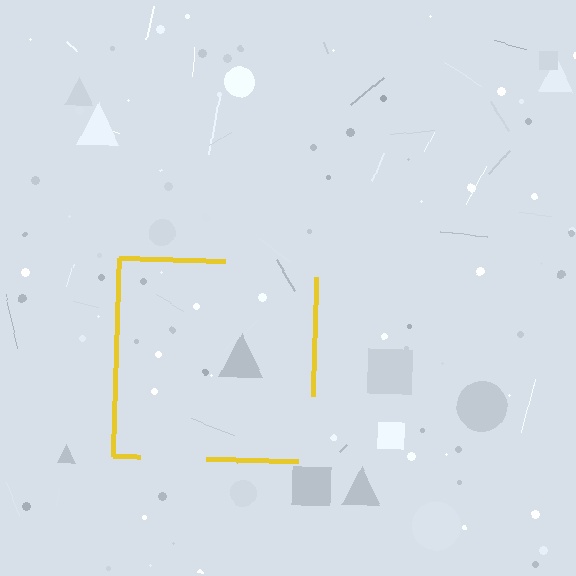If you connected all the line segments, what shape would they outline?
They would outline a square.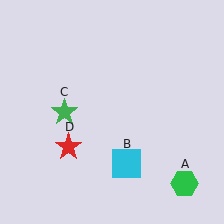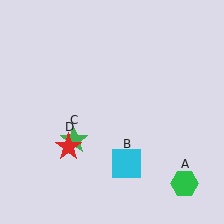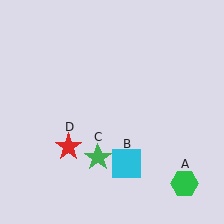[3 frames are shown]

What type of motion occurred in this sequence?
The green star (object C) rotated counterclockwise around the center of the scene.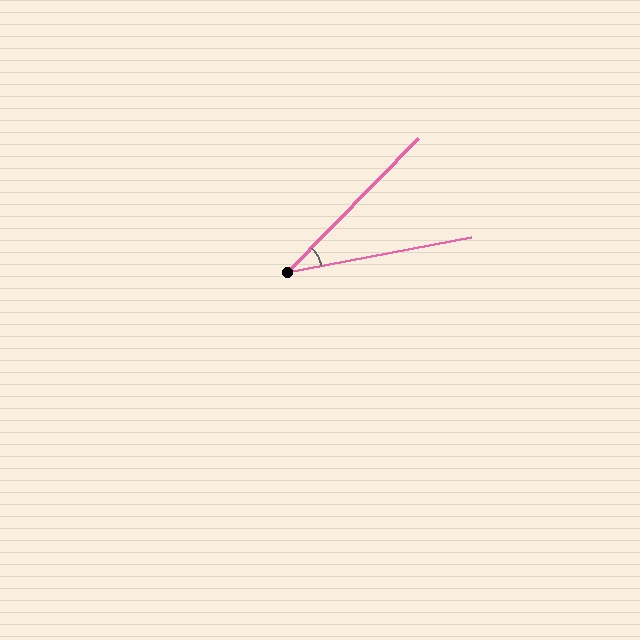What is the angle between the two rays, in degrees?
Approximately 35 degrees.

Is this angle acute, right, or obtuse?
It is acute.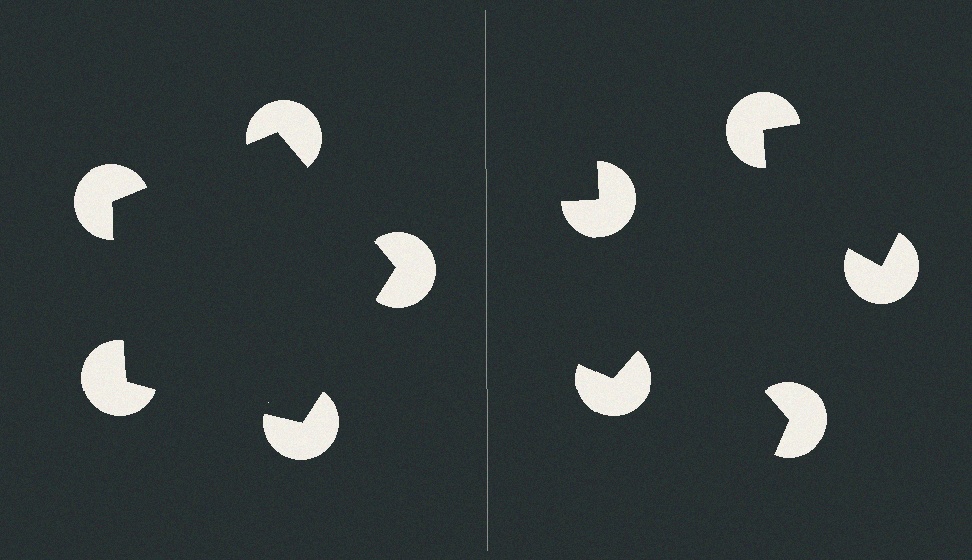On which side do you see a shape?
An illusory pentagon appears on the left side. On the right side the wedge cuts are rotated, so no coherent shape forms.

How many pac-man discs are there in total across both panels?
10 — 5 on each side.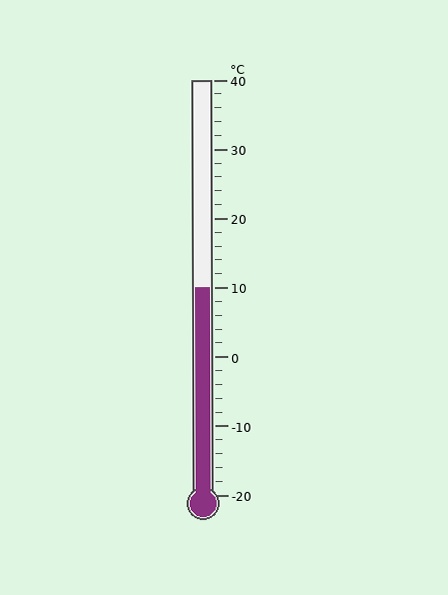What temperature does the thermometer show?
The thermometer shows approximately 10°C.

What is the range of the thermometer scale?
The thermometer scale ranges from -20°C to 40°C.